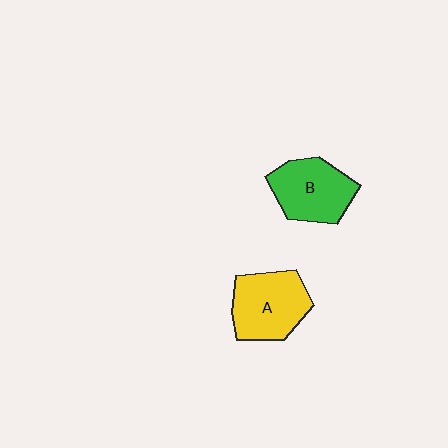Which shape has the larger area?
Shape A (yellow).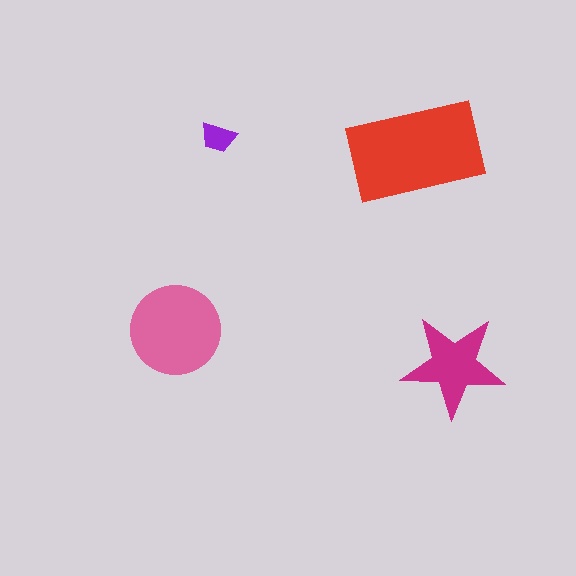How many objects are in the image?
There are 4 objects in the image.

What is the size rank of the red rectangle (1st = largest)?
1st.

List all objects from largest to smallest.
The red rectangle, the pink circle, the magenta star, the purple trapezoid.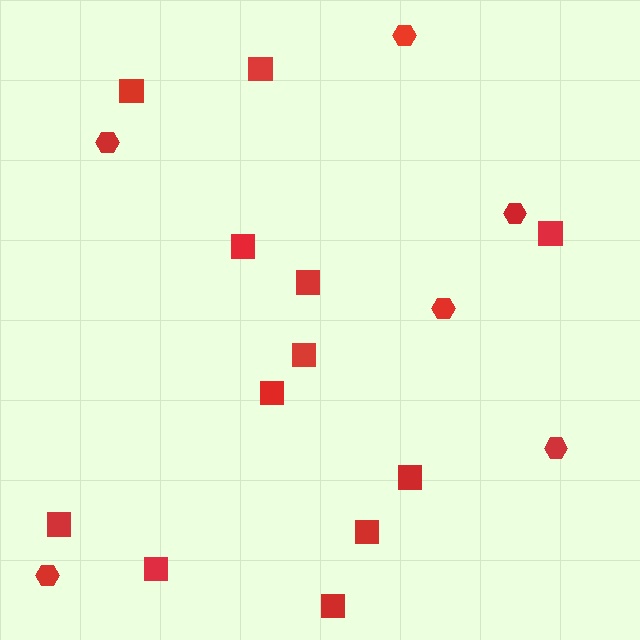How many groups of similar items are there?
There are 2 groups: one group of hexagons (6) and one group of squares (12).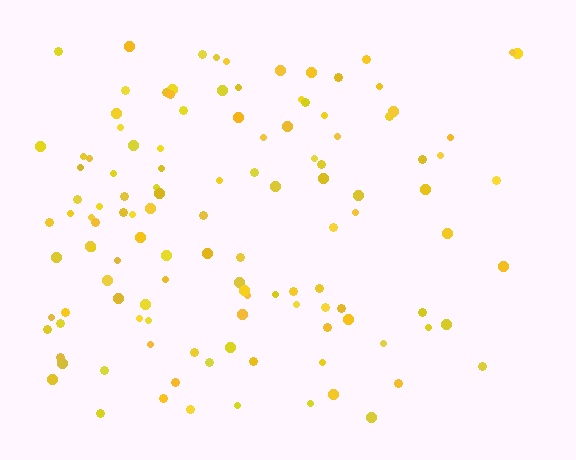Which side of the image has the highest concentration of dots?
The left.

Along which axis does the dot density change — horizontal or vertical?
Horizontal.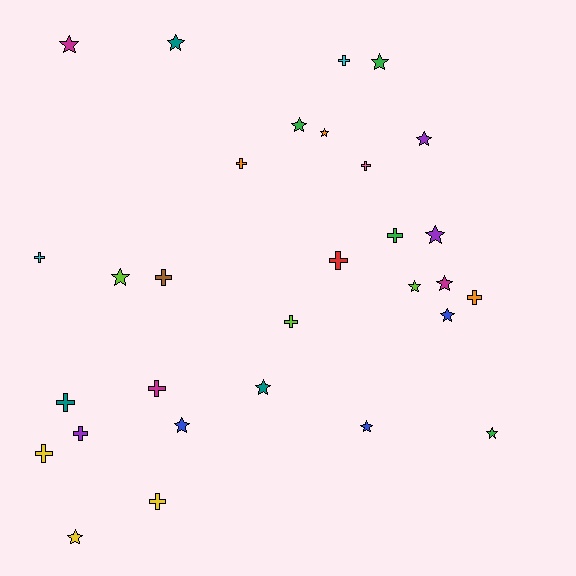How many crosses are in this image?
There are 14 crosses.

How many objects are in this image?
There are 30 objects.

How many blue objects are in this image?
There are 3 blue objects.